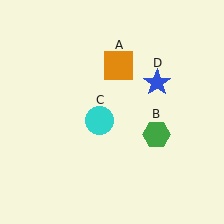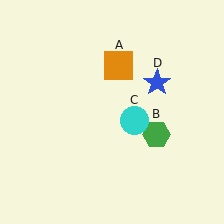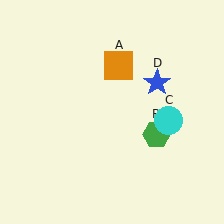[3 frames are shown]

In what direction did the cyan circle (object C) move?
The cyan circle (object C) moved right.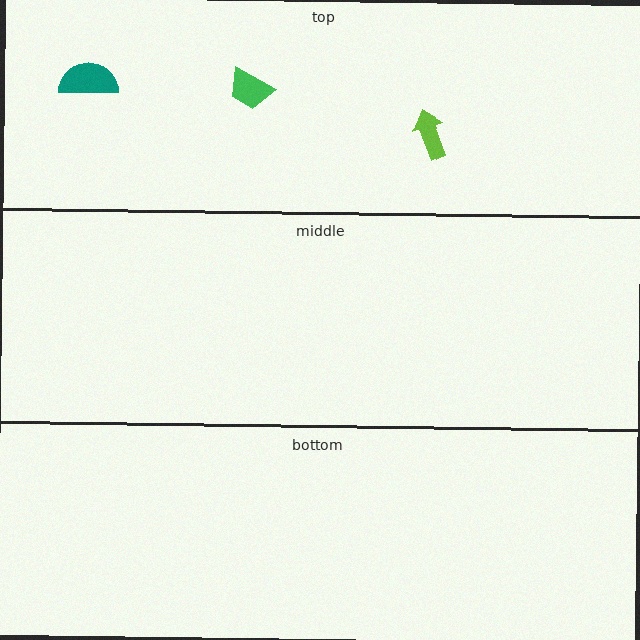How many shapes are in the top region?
3.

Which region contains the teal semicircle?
The top region.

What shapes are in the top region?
The green trapezoid, the teal semicircle, the lime arrow.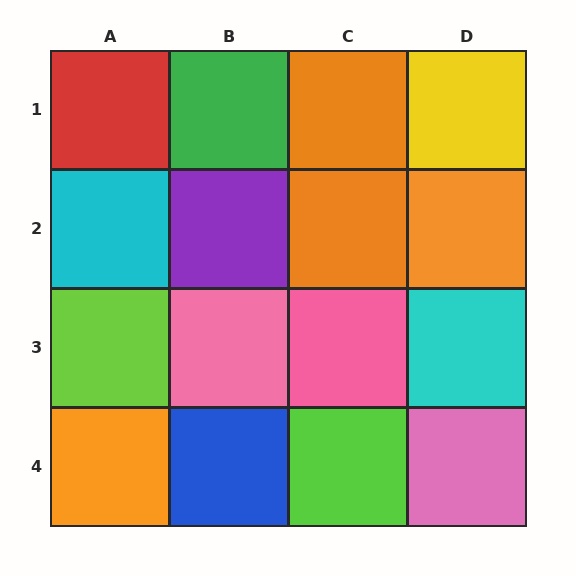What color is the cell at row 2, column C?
Orange.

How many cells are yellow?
1 cell is yellow.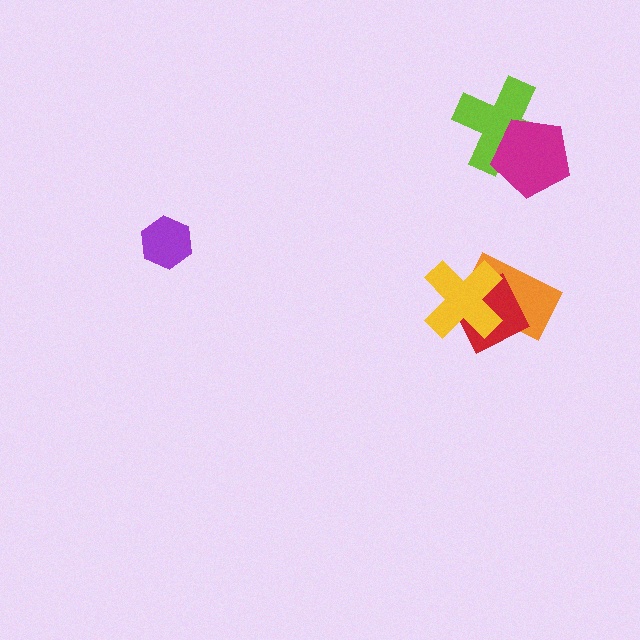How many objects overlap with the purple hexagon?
0 objects overlap with the purple hexagon.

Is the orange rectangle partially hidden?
Yes, it is partially covered by another shape.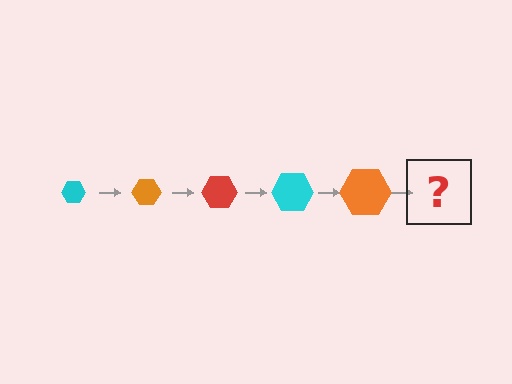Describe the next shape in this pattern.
It should be a red hexagon, larger than the previous one.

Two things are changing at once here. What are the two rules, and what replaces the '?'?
The two rules are that the hexagon grows larger each step and the color cycles through cyan, orange, and red. The '?' should be a red hexagon, larger than the previous one.